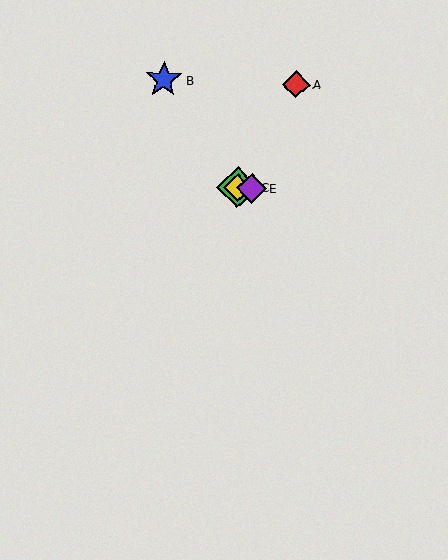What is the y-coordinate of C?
Object C is at y≈188.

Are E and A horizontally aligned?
No, E is at y≈188 and A is at y≈84.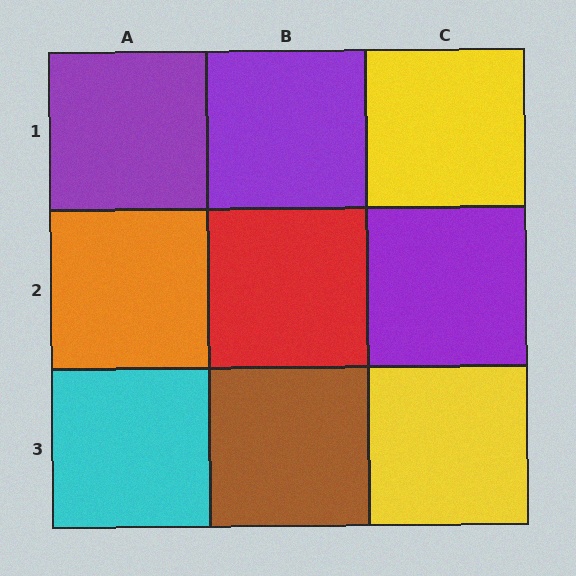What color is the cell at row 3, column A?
Cyan.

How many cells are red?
1 cell is red.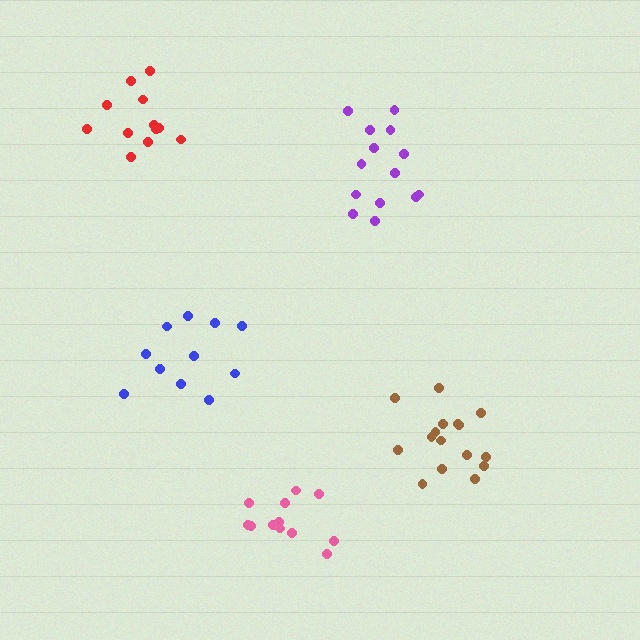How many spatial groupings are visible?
There are 5 spatial groupings.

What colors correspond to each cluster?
The clusters are colored: brown, purple, pink, red, blue.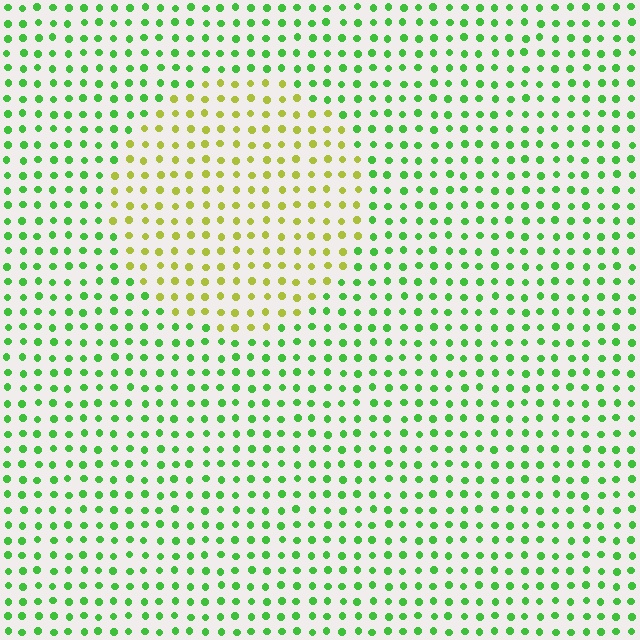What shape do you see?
I see a circle.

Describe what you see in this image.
The image is filled with small green elements in a uniform arrangement. A circle-shaped region is visible where the elements are tinted to a slightly different hue, forming a subtle color boundary.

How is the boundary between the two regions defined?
The boundary is defined purely by a slight shift in hue (about 48 degrees). Spacing, size, and orientation are identical on both sides.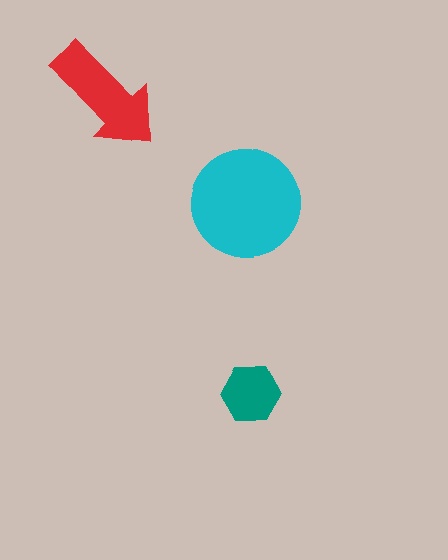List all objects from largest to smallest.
The cyan circle, the red arrow, the teal hexagon.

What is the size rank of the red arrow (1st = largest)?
2nd.